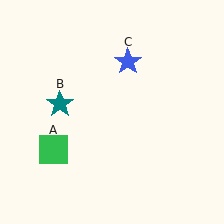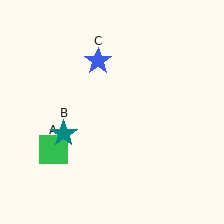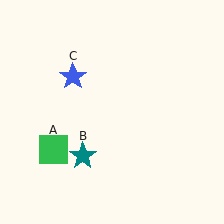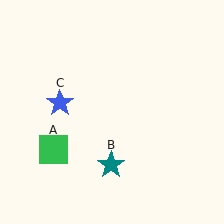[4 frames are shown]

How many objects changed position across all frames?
2 objects changed position: teal star (object B), blue star (object C).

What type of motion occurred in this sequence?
The teal star (object B), blue star (object C) rotated counterclockwise around the center of the scene.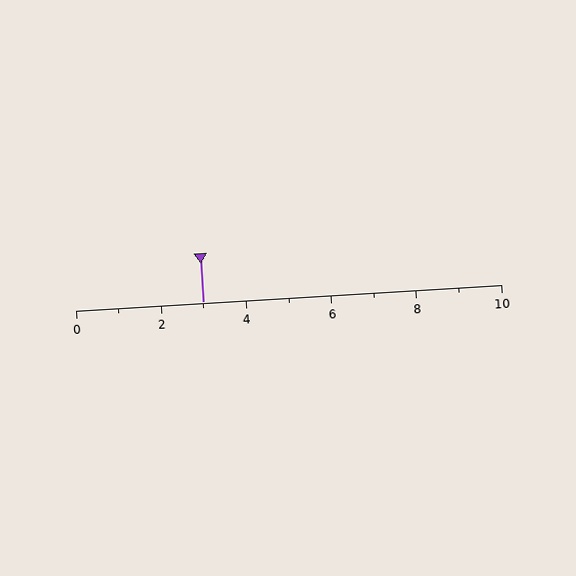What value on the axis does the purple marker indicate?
The marker indicates approximately 3.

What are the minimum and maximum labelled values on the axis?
The axis runs from 0 to 10.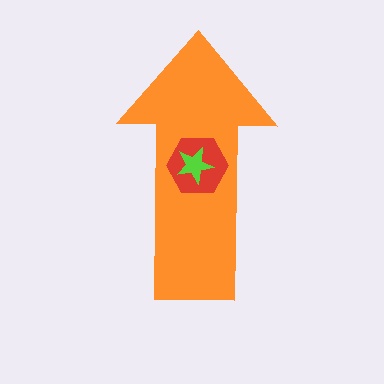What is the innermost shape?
The lime star.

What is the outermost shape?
The orange arrow.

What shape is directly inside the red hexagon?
The lime star.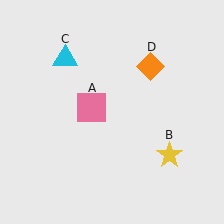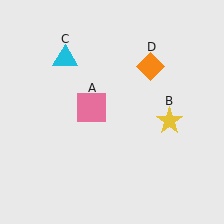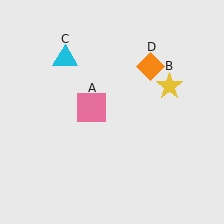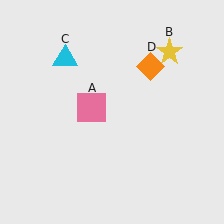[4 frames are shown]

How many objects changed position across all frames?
1 object changed position: yellow star (object B).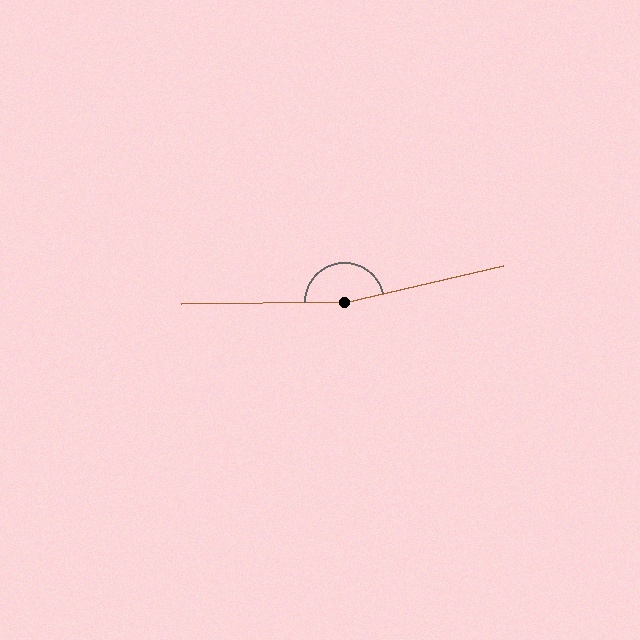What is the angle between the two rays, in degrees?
Approximately 167 degrees.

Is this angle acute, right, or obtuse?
It is obtuse.